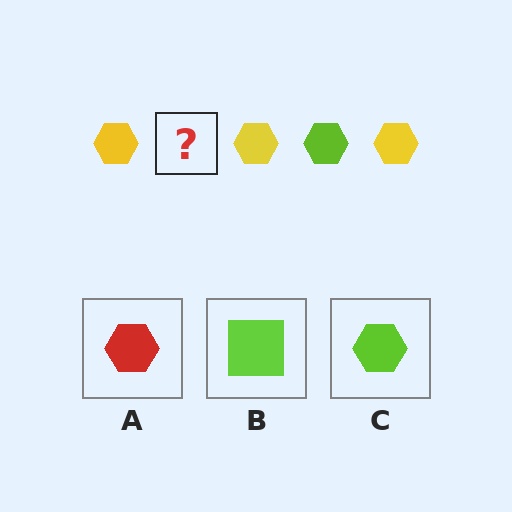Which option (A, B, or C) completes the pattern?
C.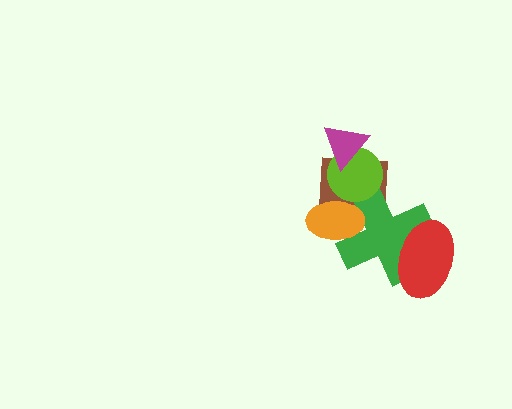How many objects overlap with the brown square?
4 objects overlap with the brown square.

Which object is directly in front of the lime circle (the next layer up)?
The orange ellipse is directly in front of the lime circle.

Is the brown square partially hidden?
Yes, it is partially covered by another shape.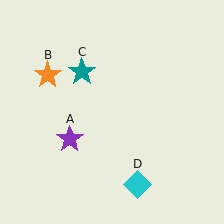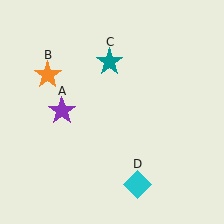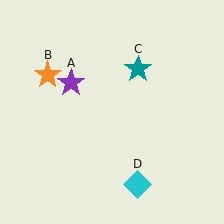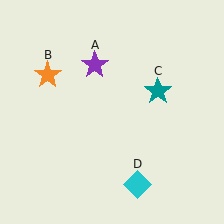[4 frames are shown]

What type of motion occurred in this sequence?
The purple star (object A), teal star (object C) rotated clockwise around the center of the scene.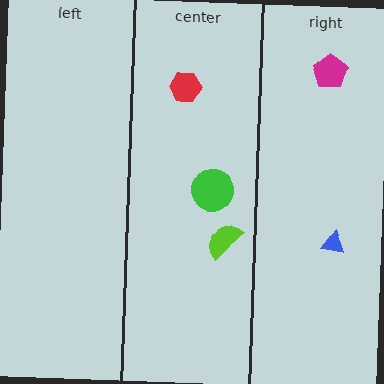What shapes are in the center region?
The green circle, the red hexagon, the lime semicircle.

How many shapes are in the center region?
3.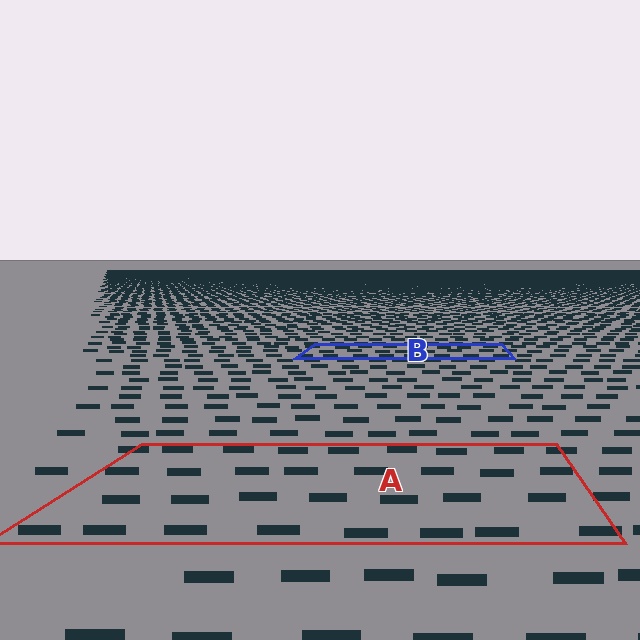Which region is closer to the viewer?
Region A is closer. The texture elements there are larger and more spread out.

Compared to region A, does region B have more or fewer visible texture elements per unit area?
Region B has more texture elements per unit area — they are packed more densely because it is farther away.